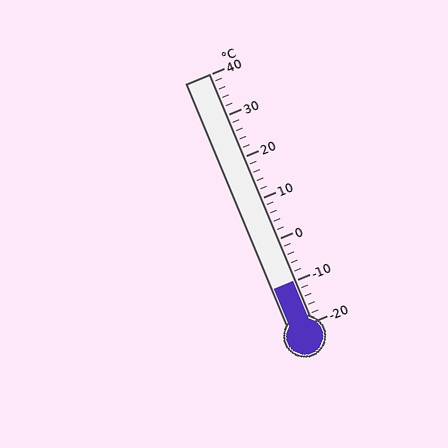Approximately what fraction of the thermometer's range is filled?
The thermometer is filled to approximately 15% of its range.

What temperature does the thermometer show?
The thermometer shows approximately -10°C.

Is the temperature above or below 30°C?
The temperature is below 30°C.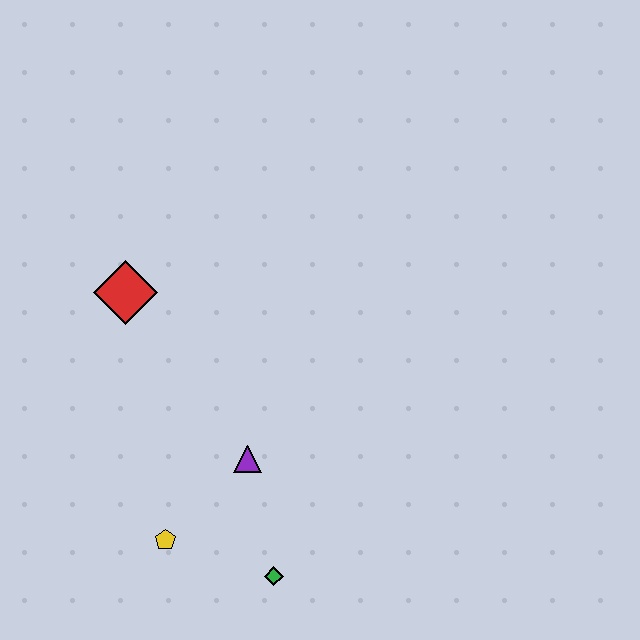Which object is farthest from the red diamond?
The green diamond is farthest from the red diamond.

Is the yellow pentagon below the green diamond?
No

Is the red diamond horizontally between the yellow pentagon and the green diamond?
No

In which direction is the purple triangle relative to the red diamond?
The purple triangle is below the red diamond.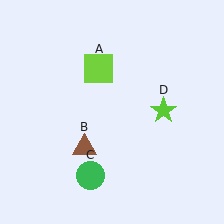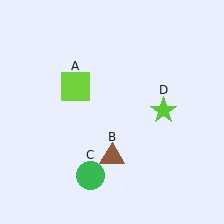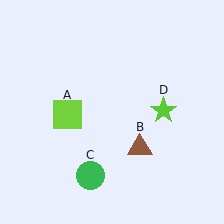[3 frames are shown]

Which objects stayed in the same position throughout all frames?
Green circle (object C) and lime star (object D) remained stationary.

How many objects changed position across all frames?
2 objects changed position: lime square (object A), brown triangle (object B).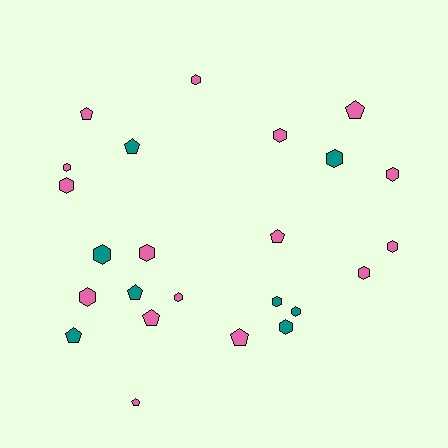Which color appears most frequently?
Pink, with 16 objects.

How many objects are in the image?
There are 24 objects.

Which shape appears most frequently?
Hexagon, with 15 objects.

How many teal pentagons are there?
There are 3 teal pentagons.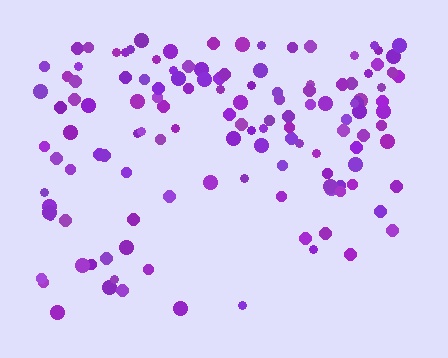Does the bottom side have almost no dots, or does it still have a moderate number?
Still a moderate number, just noticeably fewer than the top.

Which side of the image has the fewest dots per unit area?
The bottom.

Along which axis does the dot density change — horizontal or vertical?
Vertical.